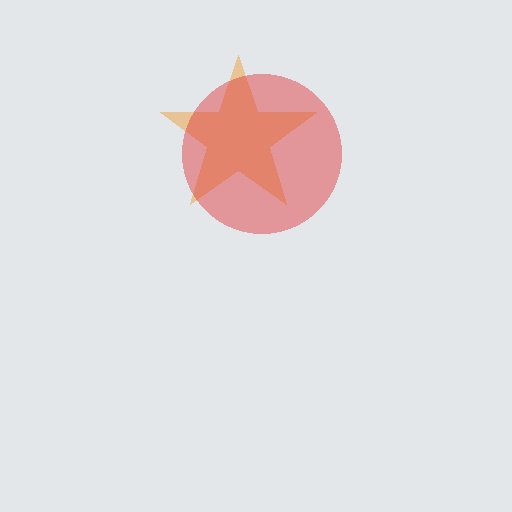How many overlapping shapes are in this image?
There are 2 overlapping shapes in the image.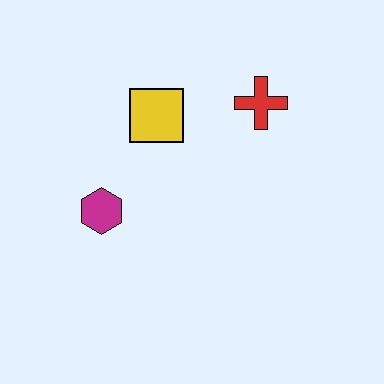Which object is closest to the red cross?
The yellow square is closest to the red cross.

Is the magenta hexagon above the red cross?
No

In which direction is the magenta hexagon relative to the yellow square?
The magenta hexagon is below the yellow square.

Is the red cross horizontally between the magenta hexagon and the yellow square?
No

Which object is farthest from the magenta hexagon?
The red cross is farthest from the magenta hexagon.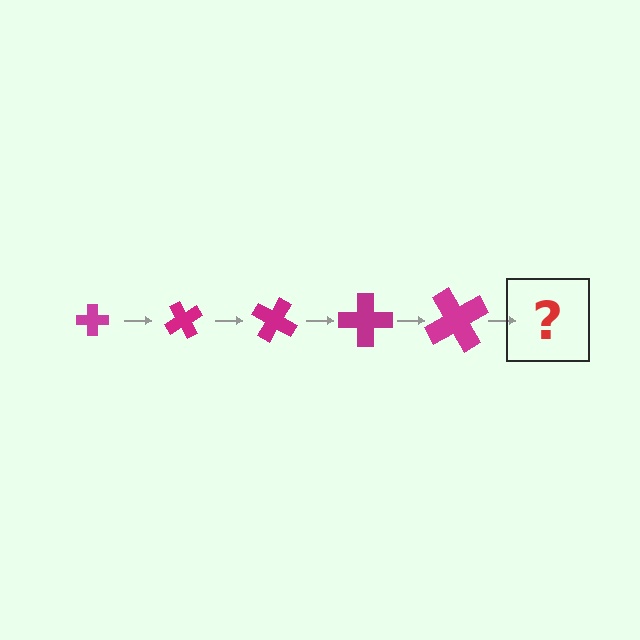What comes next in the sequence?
The next element should be a cross, larger than the previous one and rotated 300 degrees from the start.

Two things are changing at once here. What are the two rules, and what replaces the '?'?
The two rules are that the cross grows larger each step and it rotates 60 degrees each step. The '?' should be a cross, larger than the previous one and rotated 300 degrees from the start.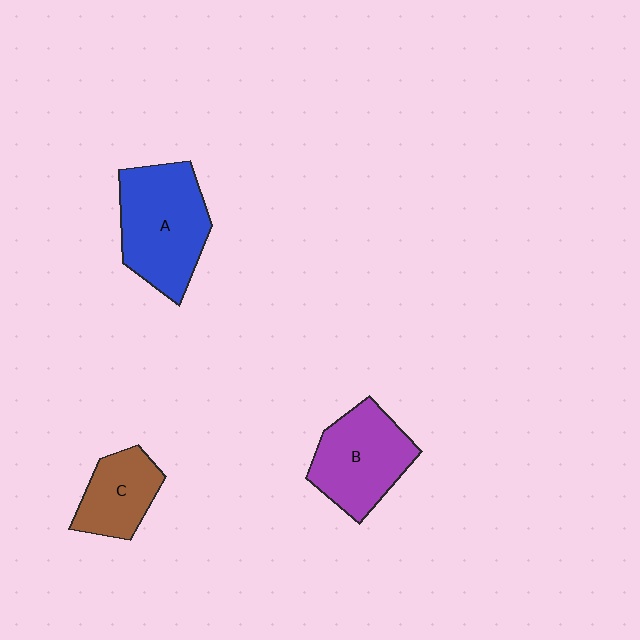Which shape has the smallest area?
Shape C (brown).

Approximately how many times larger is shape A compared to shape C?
Approximately 1.7 times.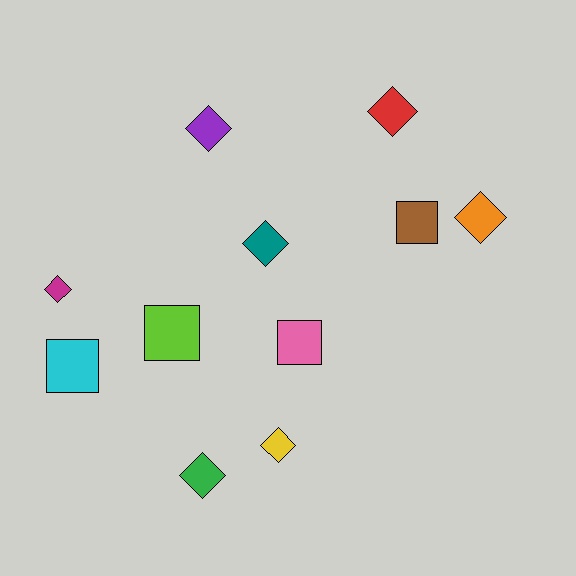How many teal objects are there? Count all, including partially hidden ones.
There is 1 teal object.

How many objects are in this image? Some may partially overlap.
There are 11 objects.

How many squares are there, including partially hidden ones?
There are 4 squares.